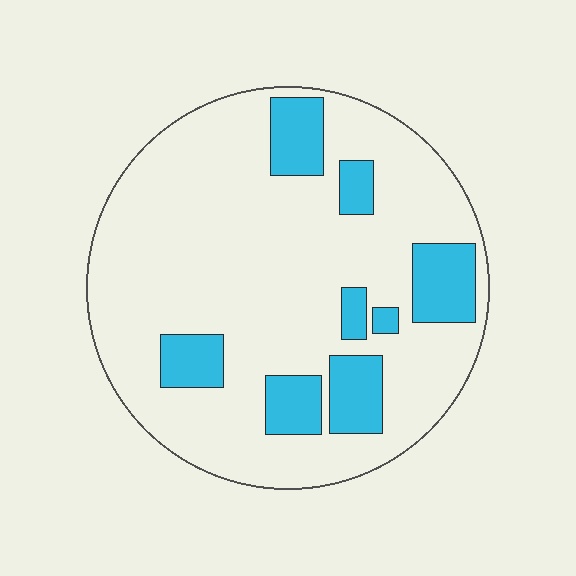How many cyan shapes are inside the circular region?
8.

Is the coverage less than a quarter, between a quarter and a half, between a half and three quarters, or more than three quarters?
Less than a quarter.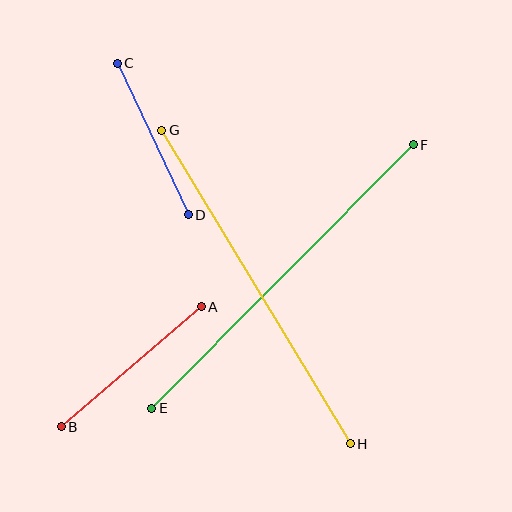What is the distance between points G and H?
The distance is approximately 366 pixels.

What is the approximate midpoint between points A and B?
The midpoint is at approximately (131, 367) pixels.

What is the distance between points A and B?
The distance is approximately 184 pixels.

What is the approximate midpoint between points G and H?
The midpoint is at approximately (256, 287) pixels.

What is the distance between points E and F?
The distance is approximately 372 pixels.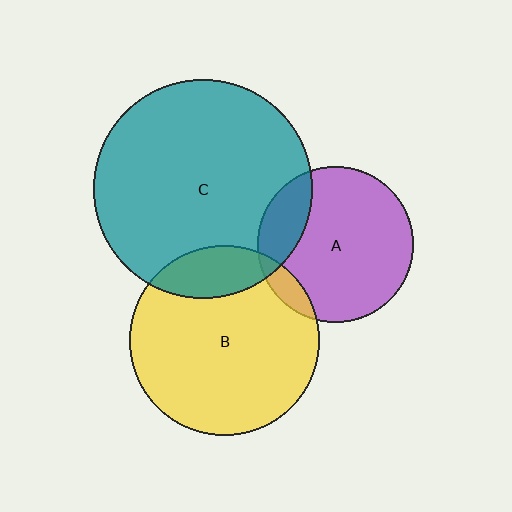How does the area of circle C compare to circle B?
Approximately 1.3 times.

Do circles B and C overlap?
Yes.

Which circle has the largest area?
Circle C (teal).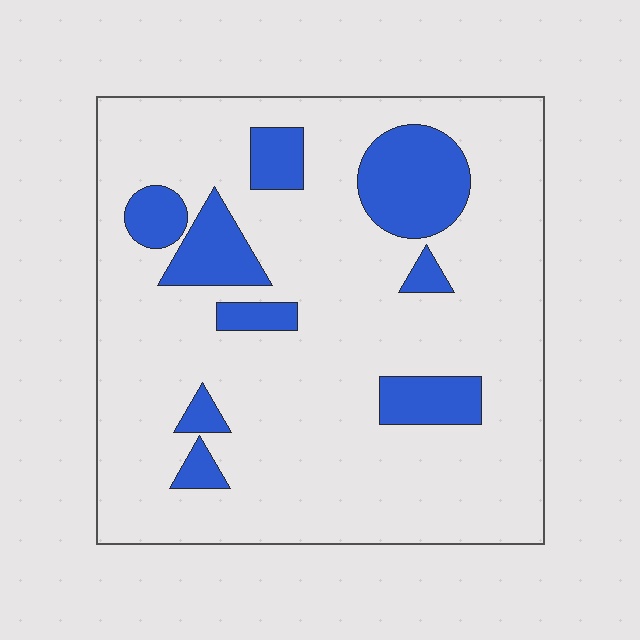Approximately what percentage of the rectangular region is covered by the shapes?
Approximately 15%.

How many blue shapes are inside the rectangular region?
9.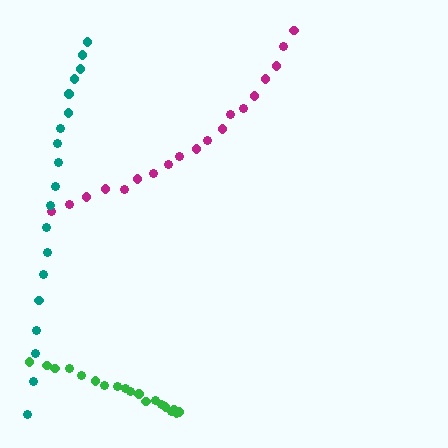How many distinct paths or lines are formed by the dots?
There are 3 distinct paths.